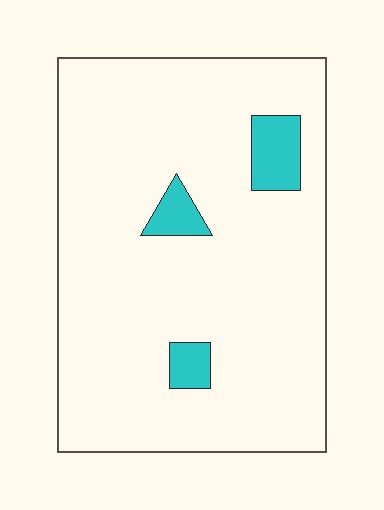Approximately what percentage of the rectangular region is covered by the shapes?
Approximately 10%.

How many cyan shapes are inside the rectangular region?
3.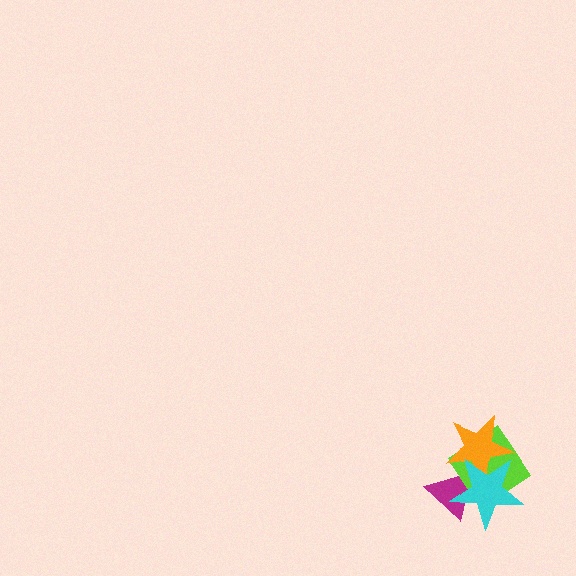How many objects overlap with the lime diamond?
3 objects overlap with the lime diamond.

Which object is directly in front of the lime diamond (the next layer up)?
The orange star is directly in front of the lime diamond.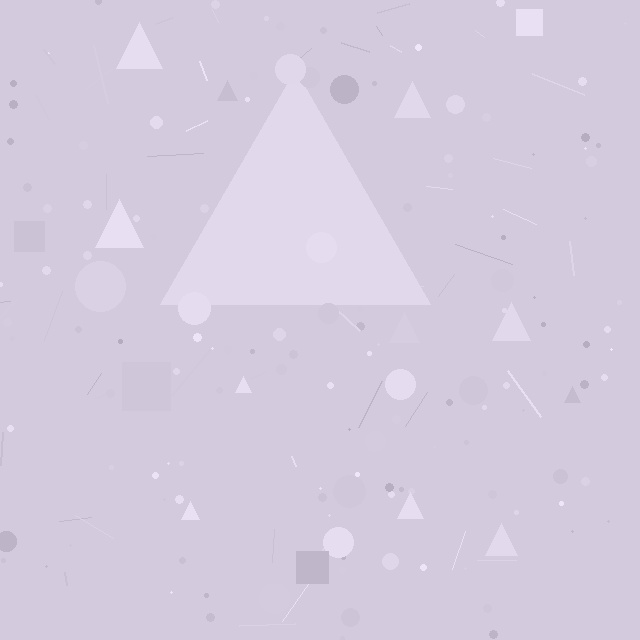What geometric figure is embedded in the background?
A triangle is embedded in the background.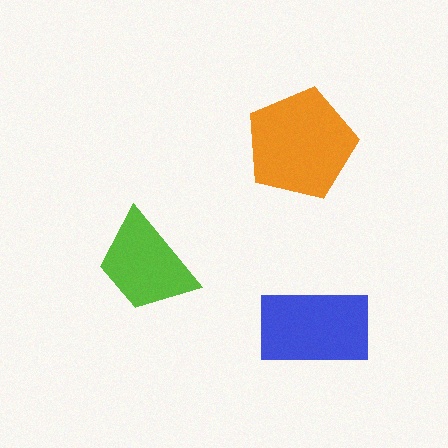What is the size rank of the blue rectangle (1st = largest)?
2nd.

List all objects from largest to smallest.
The orange pentagon, the blue rectangle, the lime trapezoid.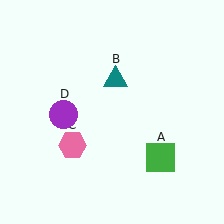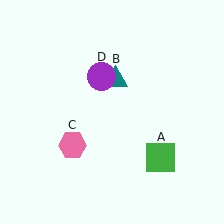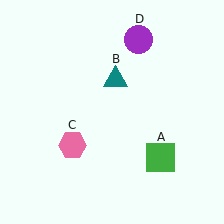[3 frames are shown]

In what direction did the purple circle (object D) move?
The purple circle (object D) moved up and to the right.